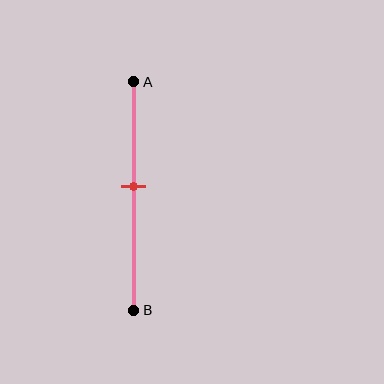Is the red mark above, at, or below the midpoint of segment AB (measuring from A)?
The red mark is above the midpoint of segment AB.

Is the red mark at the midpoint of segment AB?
No, the mark is at about 45% from A, not at the 50% midpoint.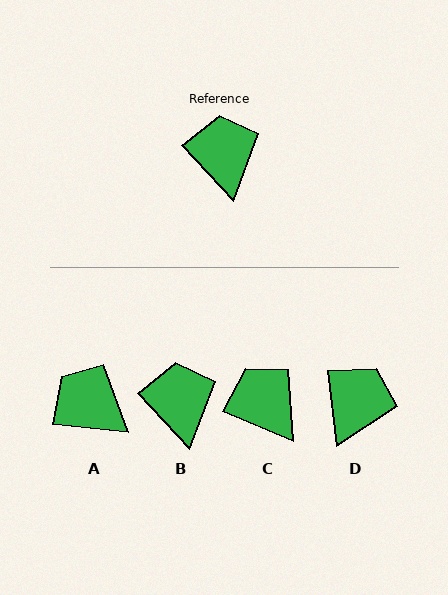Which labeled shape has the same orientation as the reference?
B.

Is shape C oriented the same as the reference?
No, it is off by about 24 degrees.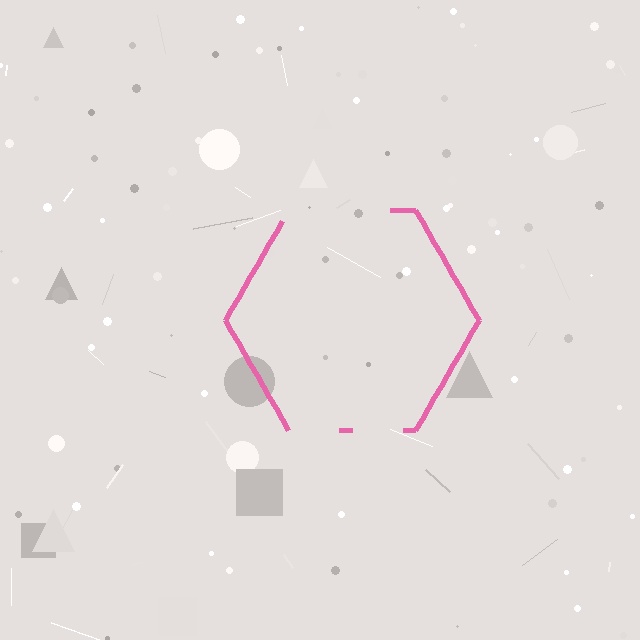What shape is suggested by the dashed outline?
The dashed outline suggests a hexagon.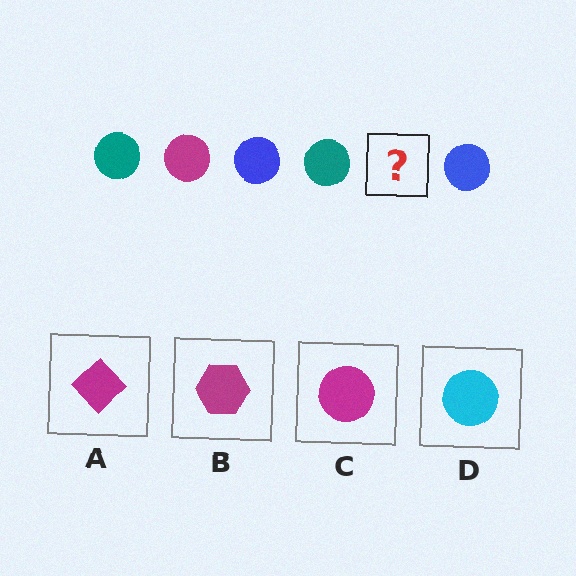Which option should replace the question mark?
Option C.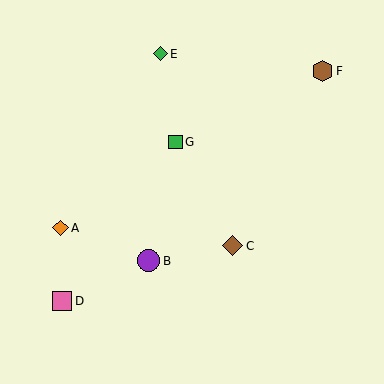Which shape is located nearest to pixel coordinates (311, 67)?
The brown hexagon (labeled F) at (323, 71) is nearest to that location.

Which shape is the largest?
The purple circle (labeled B) is the largest.